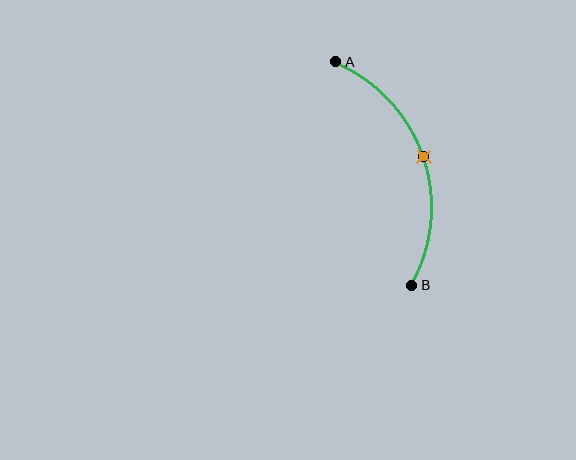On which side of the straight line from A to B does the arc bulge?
The arc bulges to the right of the straight line connecting A and B.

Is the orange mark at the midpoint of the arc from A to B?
Yes. The orange mark lies on the arc at equal arc-length from both A and B — it is the arc midpoint.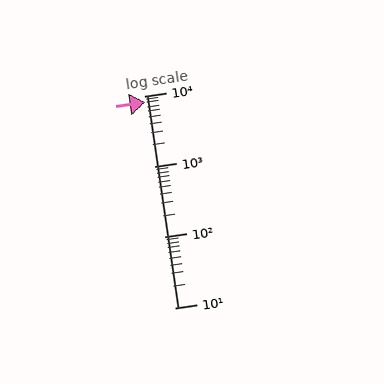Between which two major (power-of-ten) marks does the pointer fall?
The pointer is between 1000 and 10000.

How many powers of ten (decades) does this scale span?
The scale spans 3 decades, from 10 to 10000.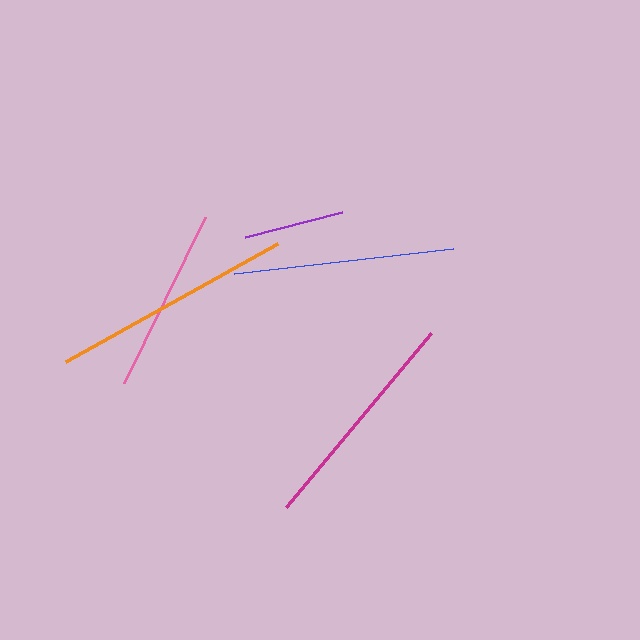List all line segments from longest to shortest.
From longest to shortest: orange, magenta, blue, pink, purple.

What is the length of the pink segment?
The pink segment is approximately 185 pixels long.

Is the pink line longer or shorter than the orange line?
The orange line is longer than the pink line.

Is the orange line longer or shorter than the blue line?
The orange line is longer than the blue line.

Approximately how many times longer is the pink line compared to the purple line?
The pink line is approximately 1.9 times the length of the purple line.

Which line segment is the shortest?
The purple line is the shortest at approximately 100 pixels.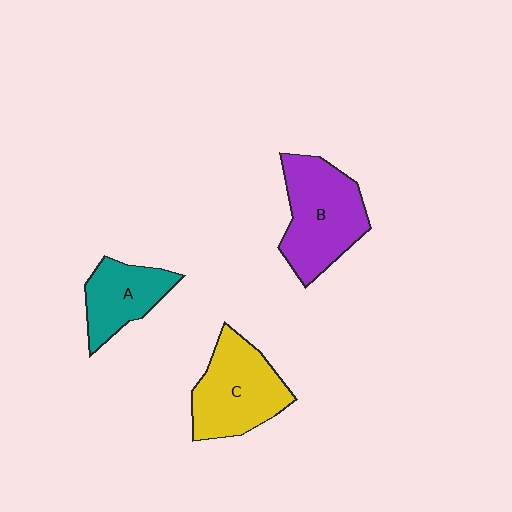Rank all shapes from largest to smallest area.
From largest to smallest: B (purple), C (yellow), A (teal).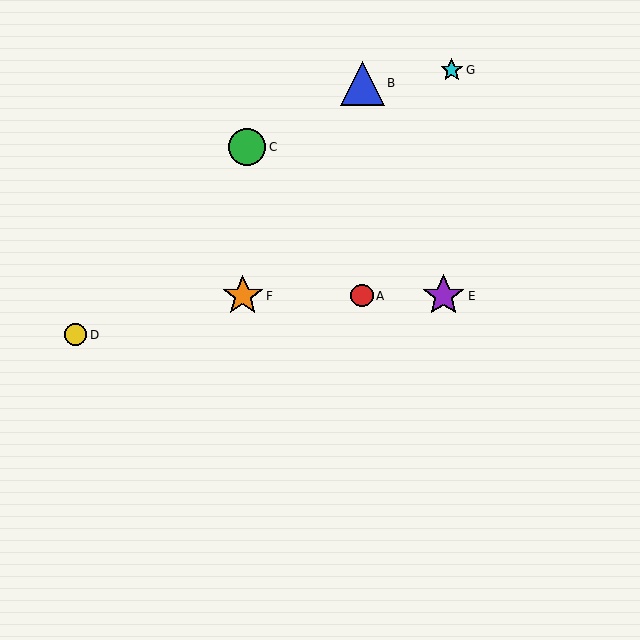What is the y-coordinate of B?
Object B is at y≈83.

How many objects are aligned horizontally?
3 objects (A, E, F) are aligned horizontally.